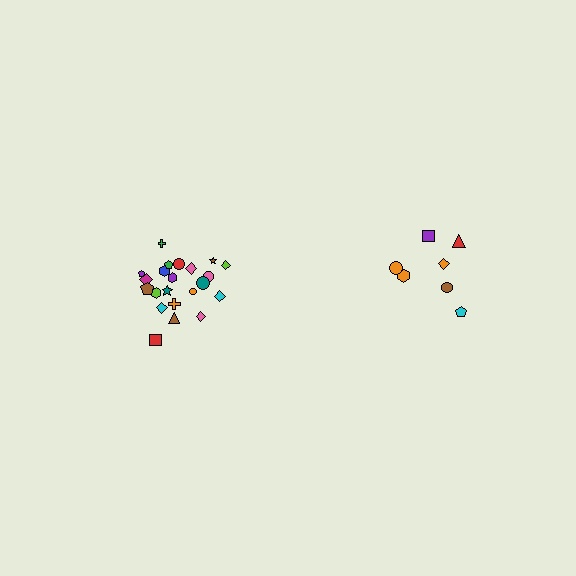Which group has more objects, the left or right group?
The left group.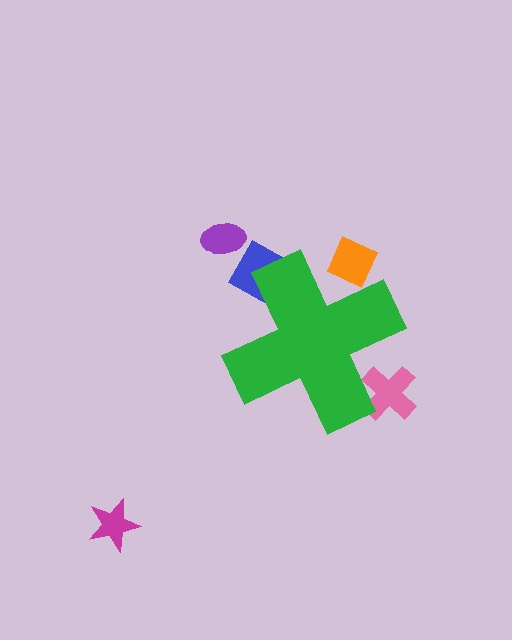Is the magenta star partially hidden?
No, the magenta star is fully visible.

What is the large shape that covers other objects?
A green cross.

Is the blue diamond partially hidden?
Yes, the blue diamond is partially hidden behind the green cross.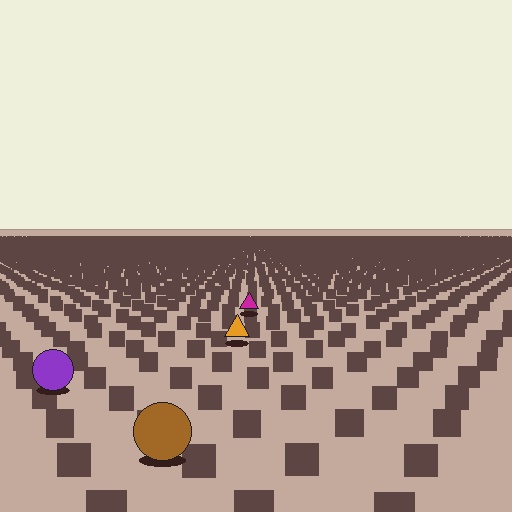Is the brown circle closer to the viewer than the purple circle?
Yes. The brown circle is closer — you can tell from the texture gradient: the ground texture is coarser near it.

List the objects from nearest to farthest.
From nearest to farthest: the brown circle, the purple circle, the orange triangle, the magenta triangle.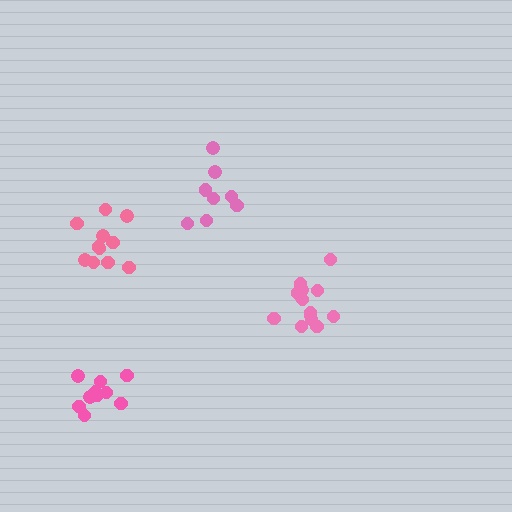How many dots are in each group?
Group 1: 8 dots, Group 2: 13 dots, Group 3: 11 dots, Group 4: 10 dots (42 total).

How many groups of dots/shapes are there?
There are 4 groups.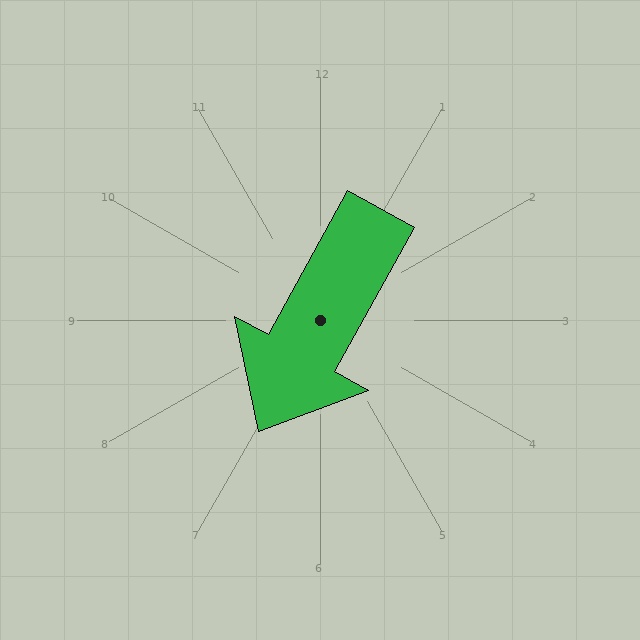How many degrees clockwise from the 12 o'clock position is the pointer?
Approximately 209 degrees.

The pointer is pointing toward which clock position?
Roughly 7 o'clock.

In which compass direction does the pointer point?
Southwest.